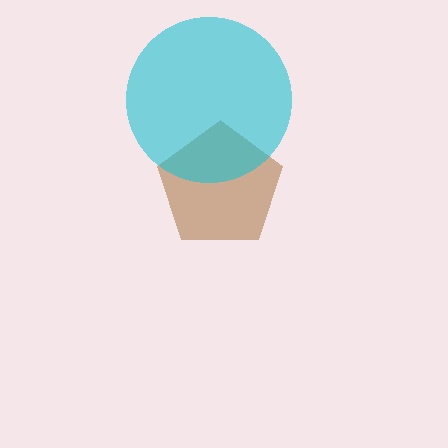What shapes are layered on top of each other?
The layered shapes are: a brown pentagon, a cyan circle.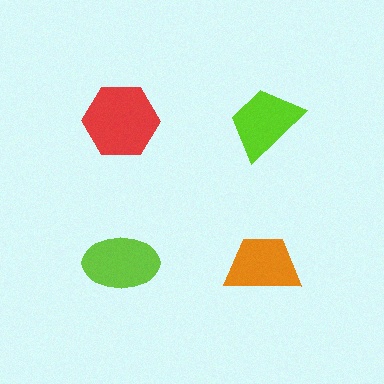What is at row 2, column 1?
A lime ellipse.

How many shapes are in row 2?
2 shapes.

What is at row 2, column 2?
An orange trapezoid.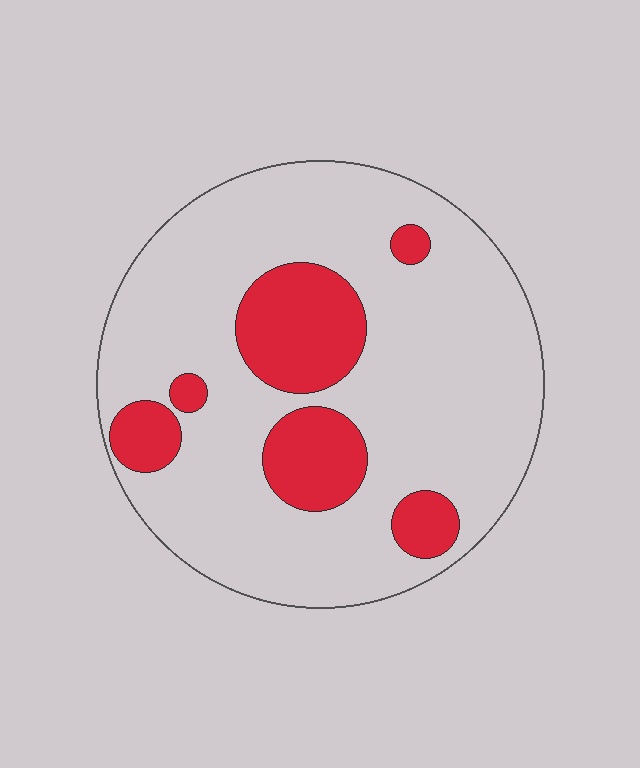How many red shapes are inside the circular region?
6.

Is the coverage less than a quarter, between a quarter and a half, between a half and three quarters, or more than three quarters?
Less than a quarter.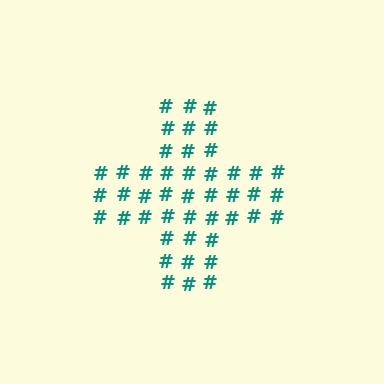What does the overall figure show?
The overall figure shows a cross.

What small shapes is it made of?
It is made of small hash symbols.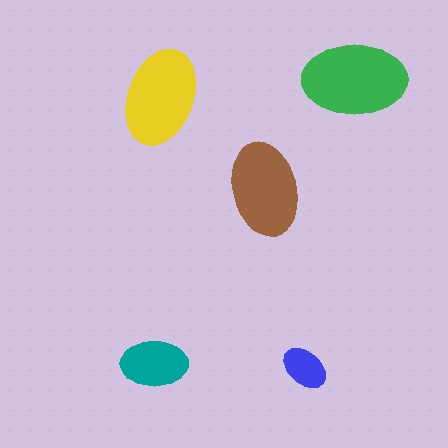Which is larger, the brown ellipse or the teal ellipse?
The brown one.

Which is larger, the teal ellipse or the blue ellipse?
The teal one.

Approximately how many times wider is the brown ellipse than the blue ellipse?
About 2 times wider.